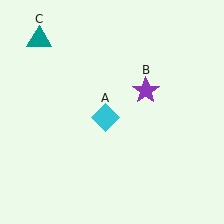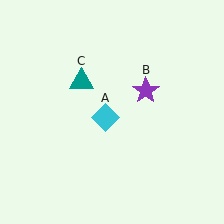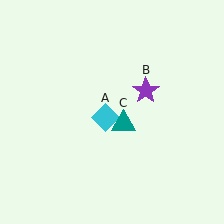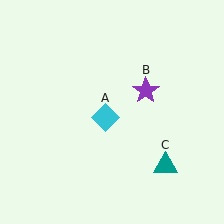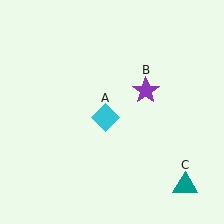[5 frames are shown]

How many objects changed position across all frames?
1 object changed position: teal triangle (object C).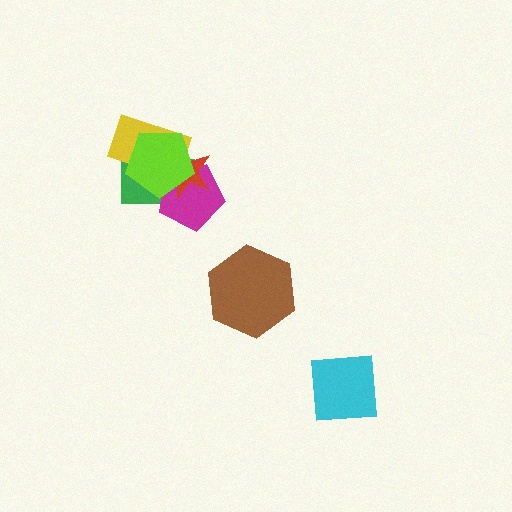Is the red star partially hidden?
Yes, it is partially covered by another shape.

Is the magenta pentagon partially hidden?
Yes, it is partially covered by another shape.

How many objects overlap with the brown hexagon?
0 objects overlap with the brown hexagon.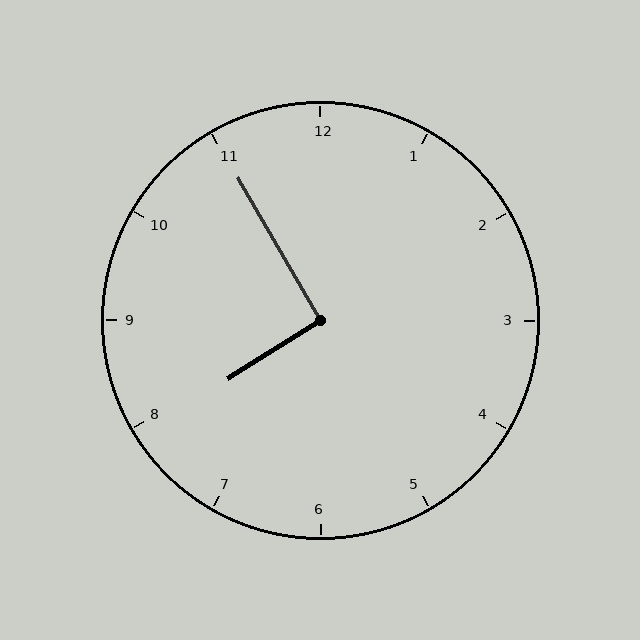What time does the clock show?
7:55.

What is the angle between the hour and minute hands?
Approximately 92 degrees.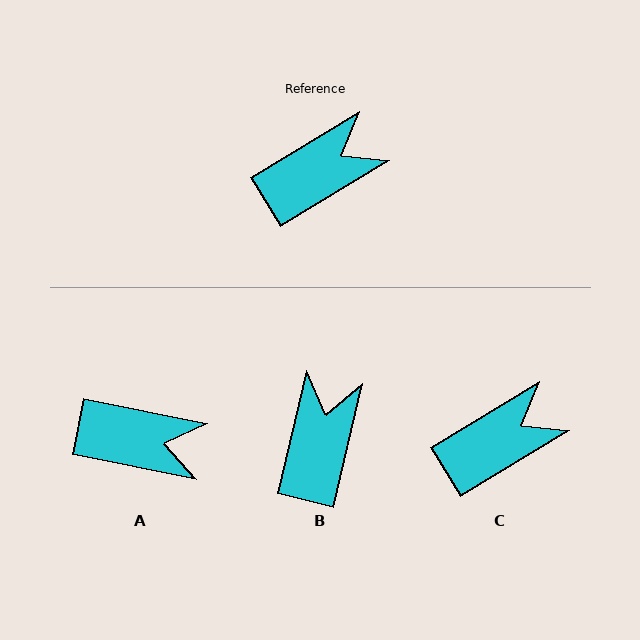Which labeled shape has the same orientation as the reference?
C.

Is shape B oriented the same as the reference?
No, it is off by about 45 degrees.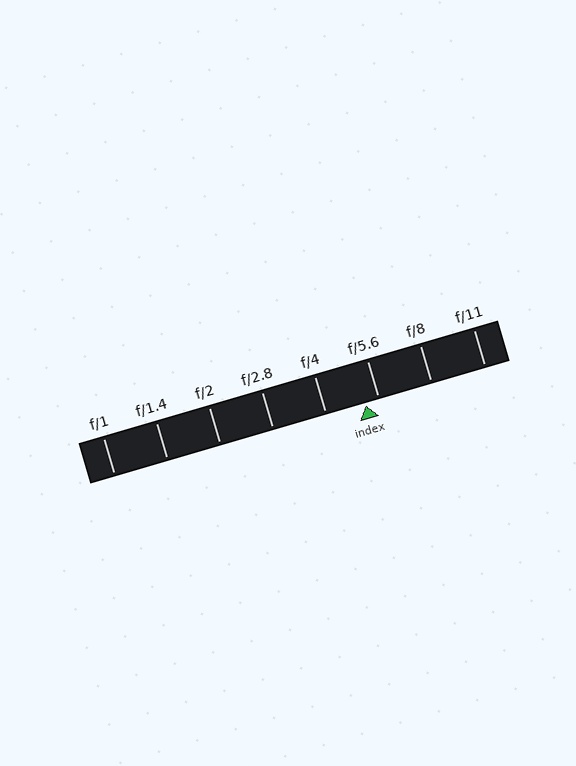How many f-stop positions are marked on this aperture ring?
There are 8 f-stop positions marked.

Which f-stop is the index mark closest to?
The index mark is closest to f/5.6.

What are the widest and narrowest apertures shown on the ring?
The widest aperture shown is f/1 and the narrowest is f/11.